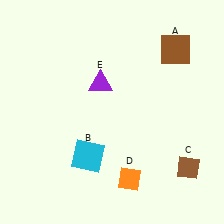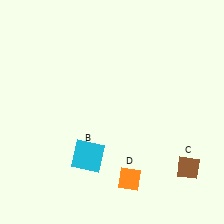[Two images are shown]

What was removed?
The purple triangle (E), the brown square (A) were removed in Image 2.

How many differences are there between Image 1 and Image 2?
There are 2 differences between the two images.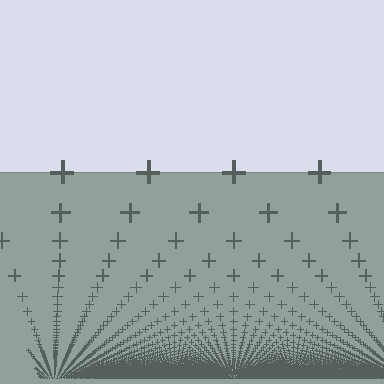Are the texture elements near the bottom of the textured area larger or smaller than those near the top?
Smaller. The gradient is inverted — elements near the bottom are smaller and denser.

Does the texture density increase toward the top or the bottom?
Density increases toward the bottom.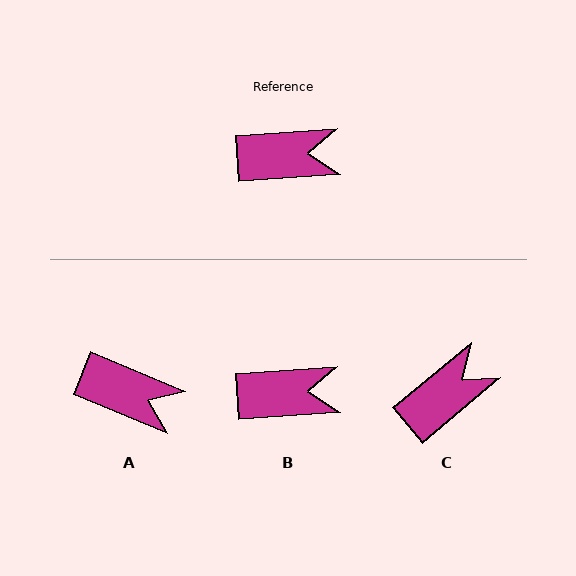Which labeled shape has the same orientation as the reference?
B.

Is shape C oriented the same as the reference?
No, it is off by about 36 degrees.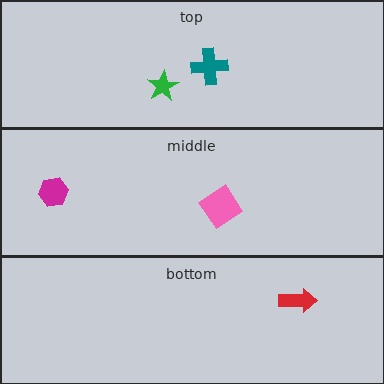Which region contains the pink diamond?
The middle region.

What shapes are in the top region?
The green star, the teal cross.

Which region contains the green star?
The top region.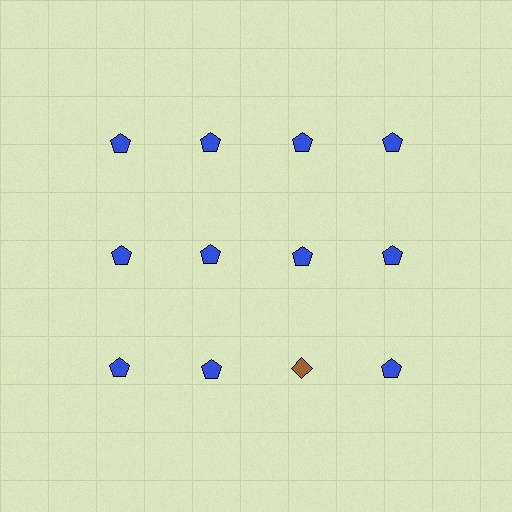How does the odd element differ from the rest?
It differs in both color (brown instead of blue) and shape (diamond instead of pentagon).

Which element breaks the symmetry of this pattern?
The brown diamond in the third row, center column breaks the symmetry. All other shapes are blue pentagons.